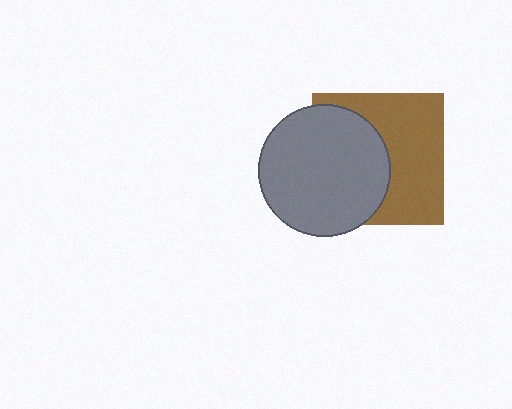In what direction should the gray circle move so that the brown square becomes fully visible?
The gray circle should move left. That is the shortest direction to clear the overlap and leave the brown square fully visible.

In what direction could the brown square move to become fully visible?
The brown square could move right. That would shift it out from behind the gray circle entirely.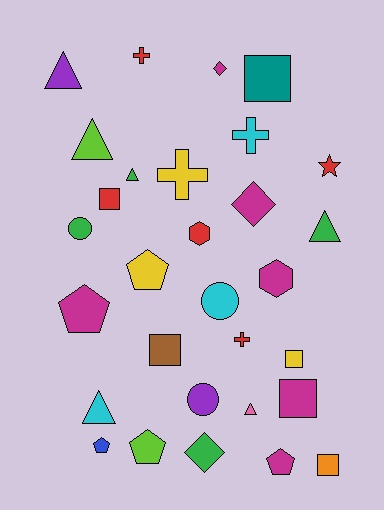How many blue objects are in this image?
There is 1 blue object.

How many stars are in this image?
There is 1 star.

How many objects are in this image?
There are 30 objects.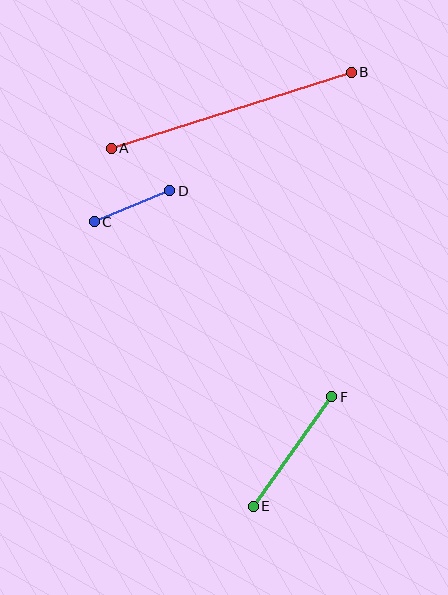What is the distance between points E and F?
The distance is approximately 134 pixels.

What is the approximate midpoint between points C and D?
The midpoint is at approximately (132, 206) pixels.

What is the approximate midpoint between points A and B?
The midpoint is at approximately (231, 110) pixels.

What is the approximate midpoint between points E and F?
The midpoint is at approximately (292, 452) pixels.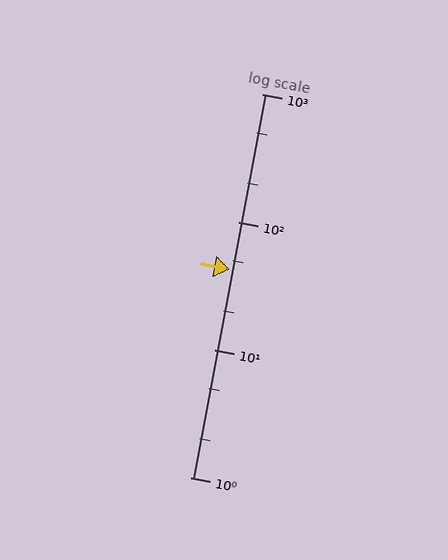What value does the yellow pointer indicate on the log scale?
The pointer indicates approximately 42.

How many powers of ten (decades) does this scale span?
The scale spans 3 decades, from 1 to 1000.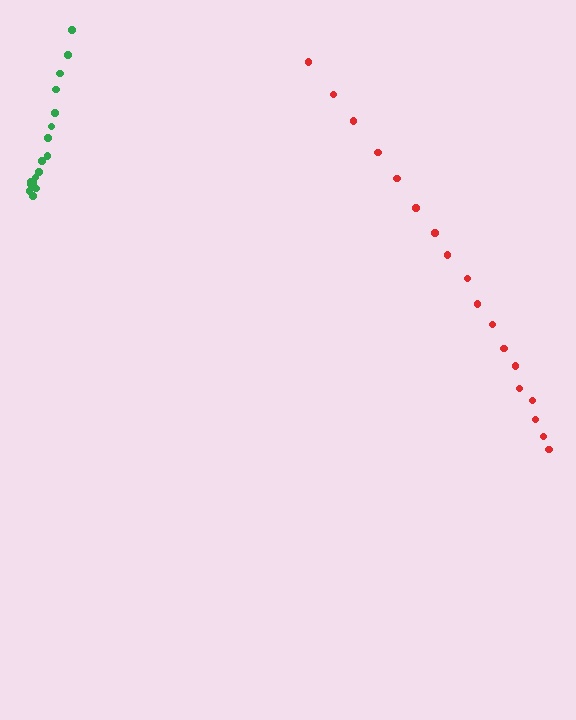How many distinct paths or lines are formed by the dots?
There are 2 distinct paths.